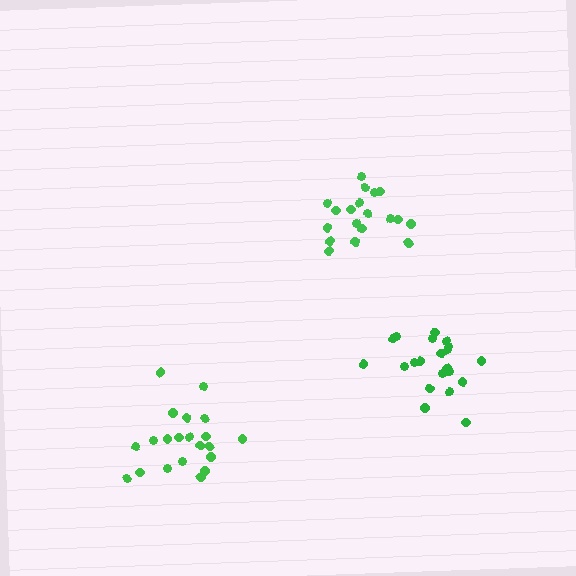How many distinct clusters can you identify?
There are 3 distinct clusters.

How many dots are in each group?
Group 1: 20 dots, Group 2: 21 dots, Group 3: 21 dots (62 total).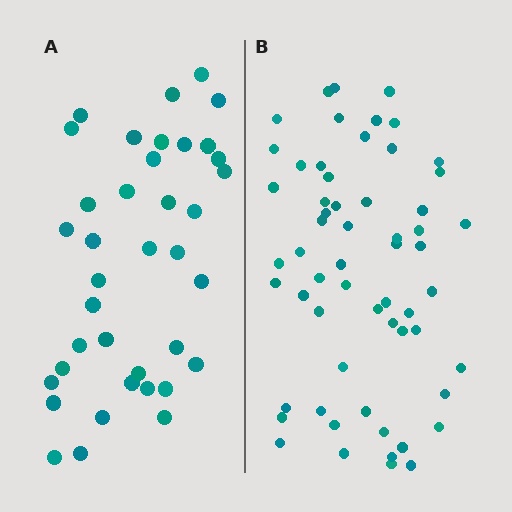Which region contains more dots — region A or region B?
Region B (the right region) has more dots.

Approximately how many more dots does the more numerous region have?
Region B has approximately 20 more dots than region A.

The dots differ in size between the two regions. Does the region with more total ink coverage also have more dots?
No. Region A has more total ink coverage because its dots are larger, but region B actually contains more individual dots. Total area can be misleading — the number of items is what matters here.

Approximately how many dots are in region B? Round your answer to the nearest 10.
About 60 dots. (The exact count is 59, which rounds to 60.)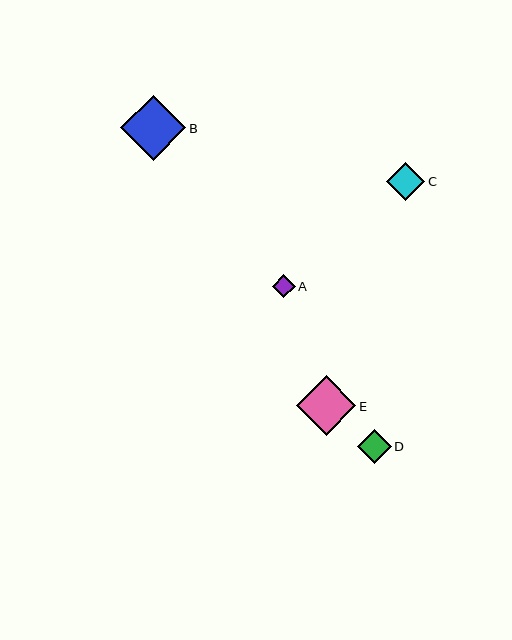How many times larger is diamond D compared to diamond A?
Diamond D is approximately 1.5 times the size of diamond A.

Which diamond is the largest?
Diamond B is the largest with a size of approximately 66 pixels.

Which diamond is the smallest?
Diamond A is the smallest with a size of approximately 23 pixels.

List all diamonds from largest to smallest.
From largest to smallest: B, E, C, D, A.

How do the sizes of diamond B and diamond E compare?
Diamond B and diamond E are approximately the same size.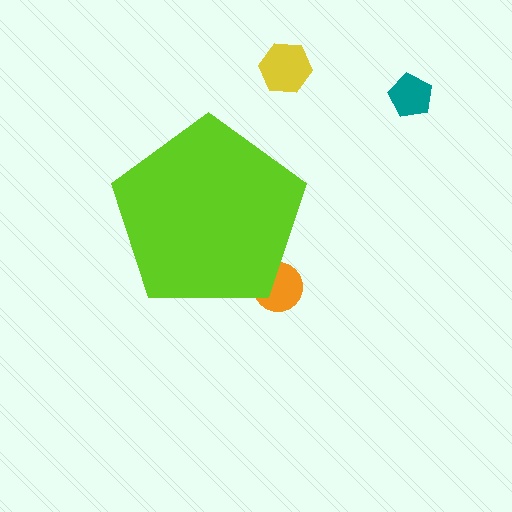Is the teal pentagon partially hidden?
No, the teal pentagon is fully visible.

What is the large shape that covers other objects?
A lime pentagon.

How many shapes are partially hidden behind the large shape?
1 shape is partially hidden.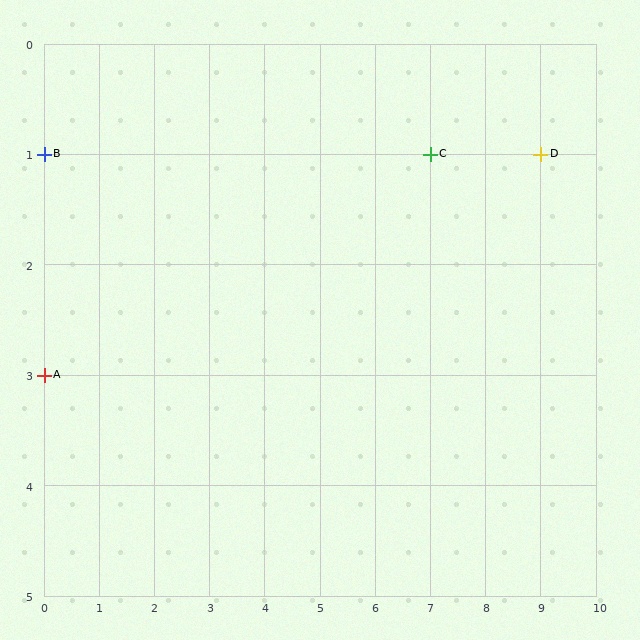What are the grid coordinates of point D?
Point D is at grid coordinates (9, 1).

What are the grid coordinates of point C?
Point C is at grid coordinates (7, 1).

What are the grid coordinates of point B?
Point B is at grid coordinates (0, 1).